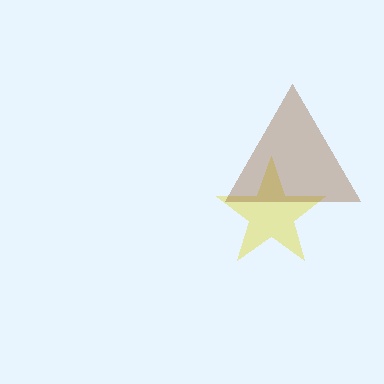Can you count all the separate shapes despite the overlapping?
Yes, there are 2 separate shapes.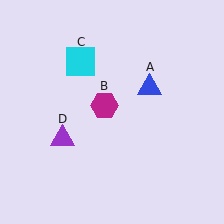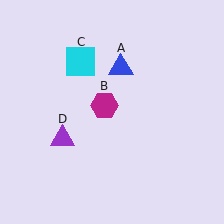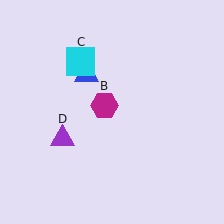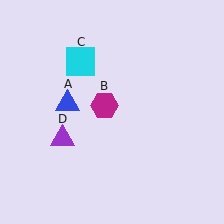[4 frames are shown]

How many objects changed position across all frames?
1 object changed position: blue triangle (object A).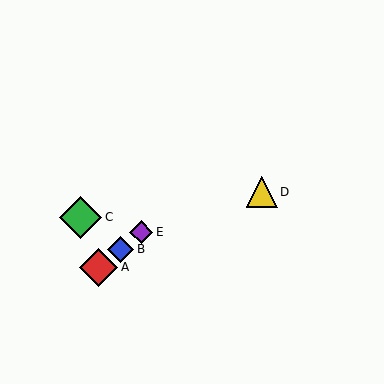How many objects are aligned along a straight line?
3 objects (A, B, E) are aligned along a straight line.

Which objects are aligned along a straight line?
Objects A, B, E are aligned along a straight line.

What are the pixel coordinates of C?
Object C is at (81, 217).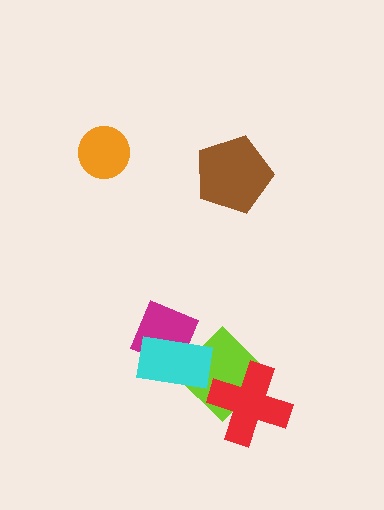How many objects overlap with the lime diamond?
2 objects overlap with the lime diamond.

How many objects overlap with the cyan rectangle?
2 objects overlap with the cyan rectangle.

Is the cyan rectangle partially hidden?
No, no other shape covers it.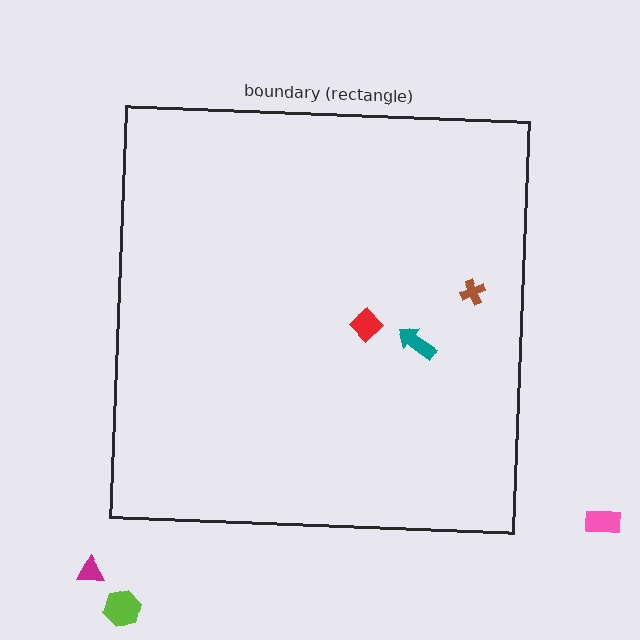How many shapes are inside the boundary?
3 inside, 3 outside.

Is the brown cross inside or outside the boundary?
Inside.